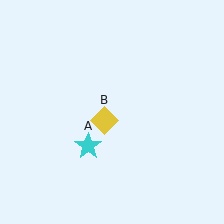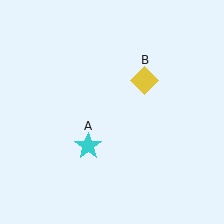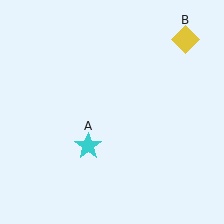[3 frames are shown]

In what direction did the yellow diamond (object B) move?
The yellow diamond (object B) moved up and to the right.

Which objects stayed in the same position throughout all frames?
Cyan star (object A) remained stationary.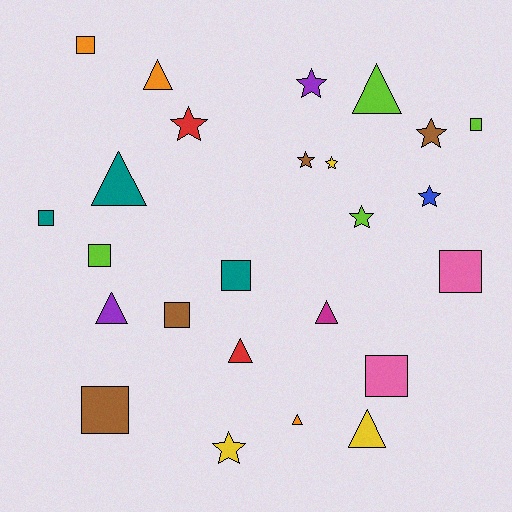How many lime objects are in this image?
There are 4 lime objects.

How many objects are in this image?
There are 25 objects.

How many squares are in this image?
There are 9 squares.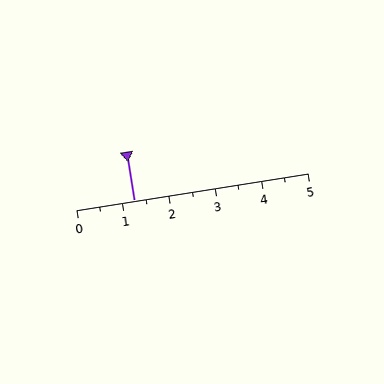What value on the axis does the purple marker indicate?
The marker indicates approximately 1.2.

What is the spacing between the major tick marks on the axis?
The major ticks are spaced 1 apart.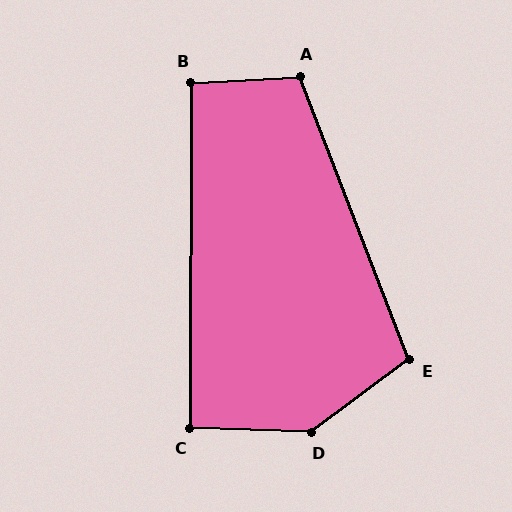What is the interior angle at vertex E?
Approximately 106 degrees (obtuse).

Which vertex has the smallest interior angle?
C, at approximately 92 degrees.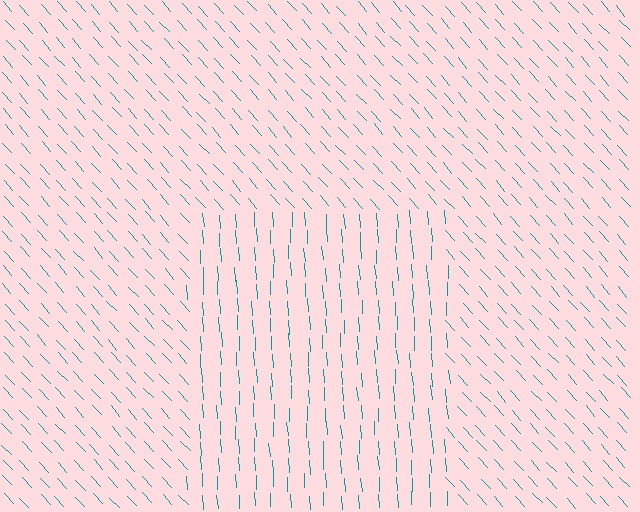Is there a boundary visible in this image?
Yes, there is a texture boundary formed by a change in line orientation.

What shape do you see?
I see a rectangle.